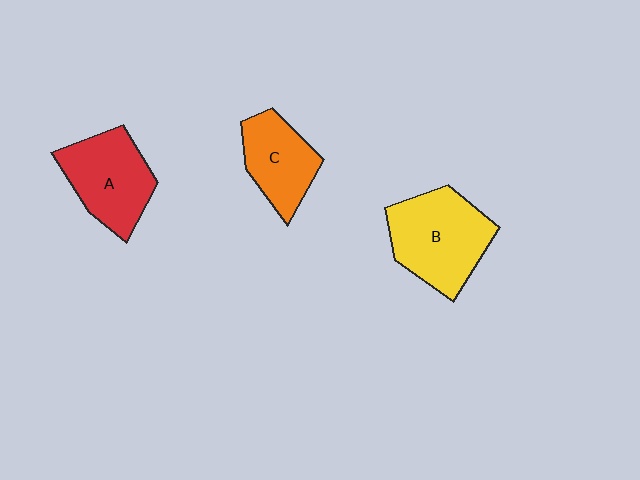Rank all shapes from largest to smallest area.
From largest to smallest: B (yellow), A (red), C (orange).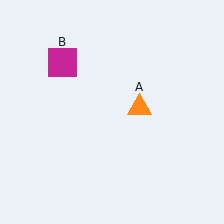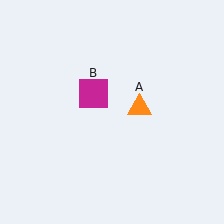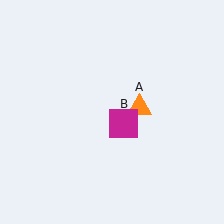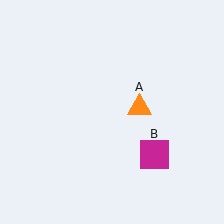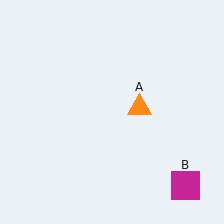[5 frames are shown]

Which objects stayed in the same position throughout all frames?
Orange triangle (object A) remained stationary.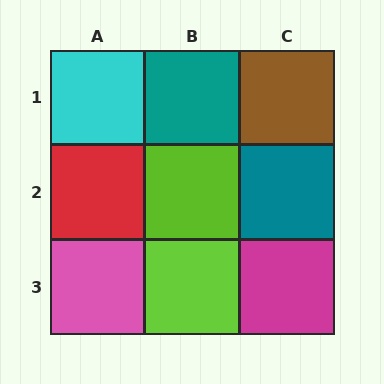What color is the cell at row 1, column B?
Teal.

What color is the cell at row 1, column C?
Brown.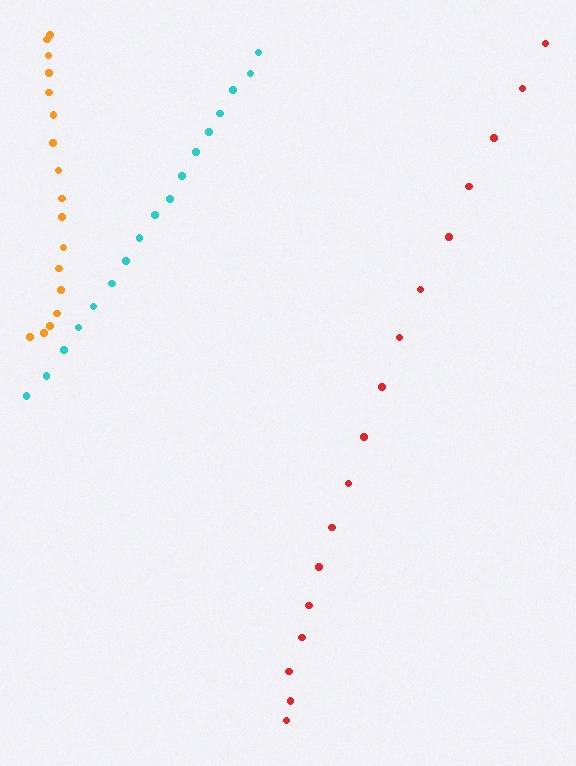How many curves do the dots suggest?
There are 3 distinct paths.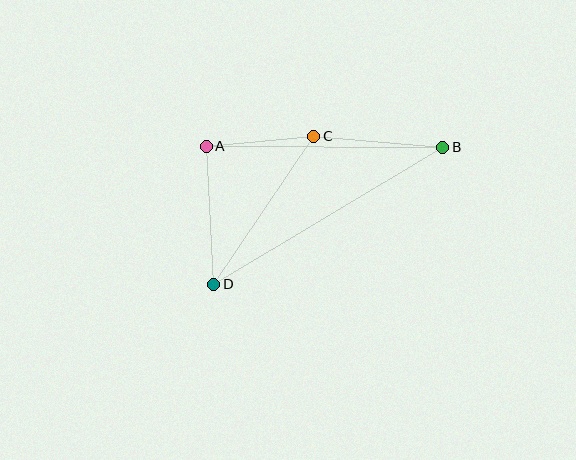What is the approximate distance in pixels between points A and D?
The distance between A and D is approximately 138 pixels.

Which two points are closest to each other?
Points A and C are closest to each other.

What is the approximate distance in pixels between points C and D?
The distance between C and D is approximately 179 pixels.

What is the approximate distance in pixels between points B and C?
The distance between B and C is approximately 130 pixels.